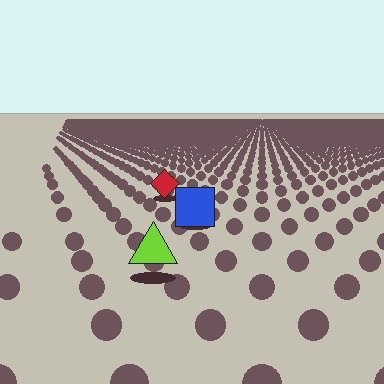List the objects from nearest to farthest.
From nearest to farthest: the lime triangle, the blue square, the red diamond.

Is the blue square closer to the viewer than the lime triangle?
No. The lime triangle is closer — you can tell from the texture gradient: the ground texture is coarser near it.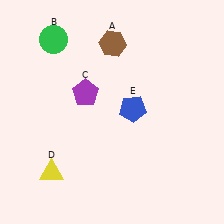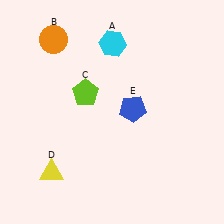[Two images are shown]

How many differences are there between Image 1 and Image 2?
There are 3 differences between the two images.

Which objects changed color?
A changed from brown to cyan. B changed from green to orange. C changed from purple to lime.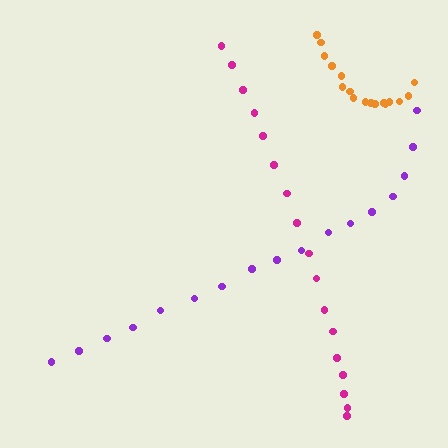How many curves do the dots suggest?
There are 3 distinct paths.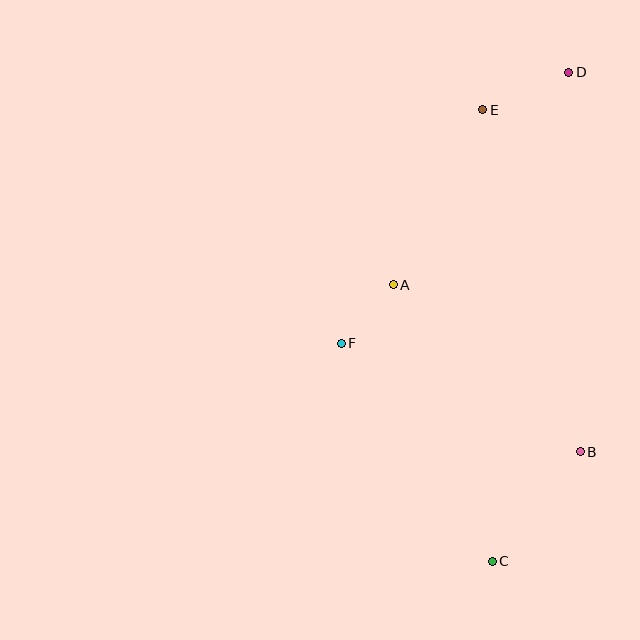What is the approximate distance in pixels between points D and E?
The distance between D and E is approximately 94 pixels.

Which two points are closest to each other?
Points A and F are closest to each other.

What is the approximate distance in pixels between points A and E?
The distance between A and E is approximately 196 pixels.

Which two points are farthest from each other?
Points C and D are farthest from each other.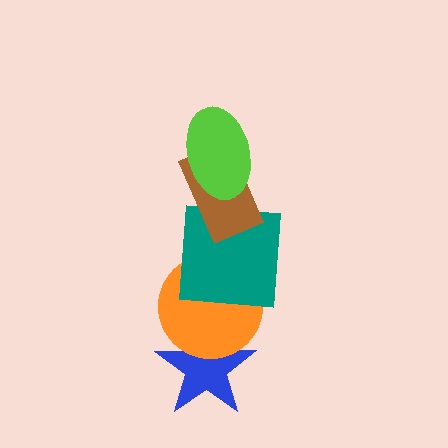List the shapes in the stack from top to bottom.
From top to bottom: the lime ellipse, the brown rectangle, the teal square, the orange circle, the blue star.